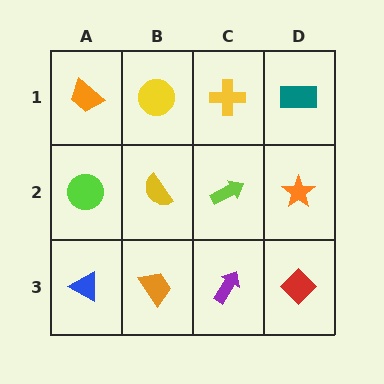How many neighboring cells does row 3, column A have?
2.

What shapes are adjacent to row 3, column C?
A lime arrow (row 2, column C), an orange trapezoid (row 3, column B), a red diamond (row 3, column D).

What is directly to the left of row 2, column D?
A lime arrow.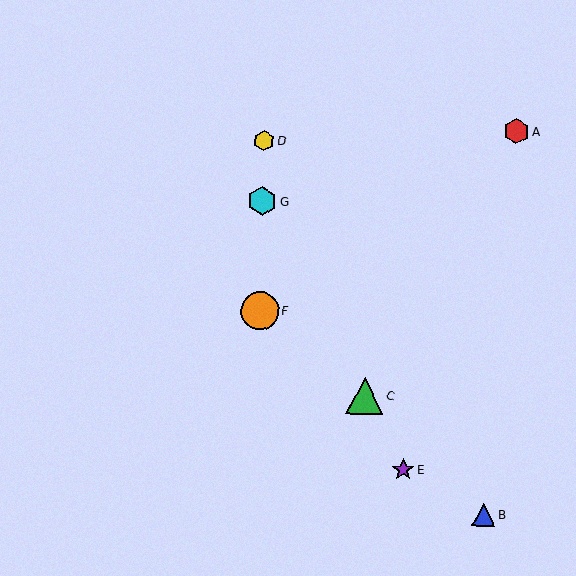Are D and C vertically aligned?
No, D is at x≈264 and C is at x≈365.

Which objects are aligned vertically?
Objects D, F, G are aligned vertically.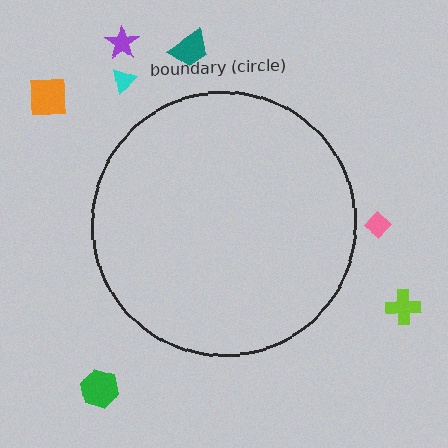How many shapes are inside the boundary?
0 inside, 7 outside.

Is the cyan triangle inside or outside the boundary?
Outside.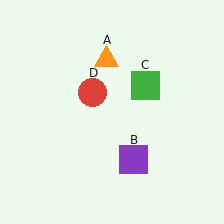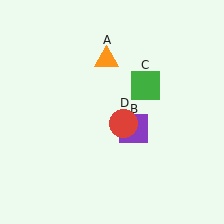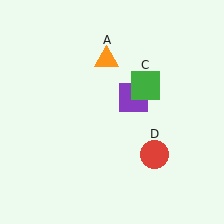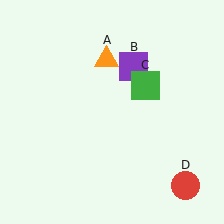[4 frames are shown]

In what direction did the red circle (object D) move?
The red circle (object D) moved down and to the right.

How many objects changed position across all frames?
2 objects changed position: purple square (object B), red circle (object D).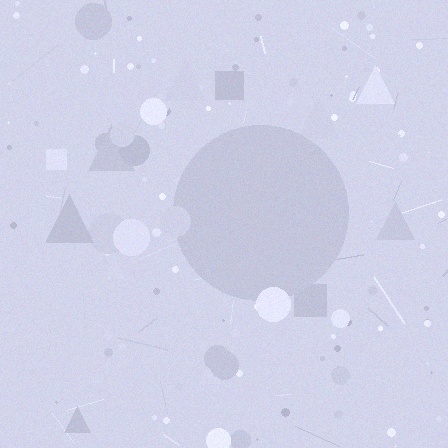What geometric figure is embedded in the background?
A circle is embedded in the background.